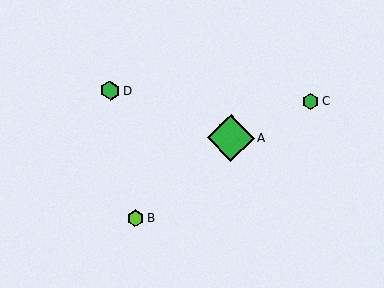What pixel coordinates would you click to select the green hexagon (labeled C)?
Click at (310, 102) to select the green hexagon C.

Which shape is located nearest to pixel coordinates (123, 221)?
The lime hexagon (labeled B) at (135, 218) is nearest to that location.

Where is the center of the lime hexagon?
The center of the lime hexagon is at (135, 218).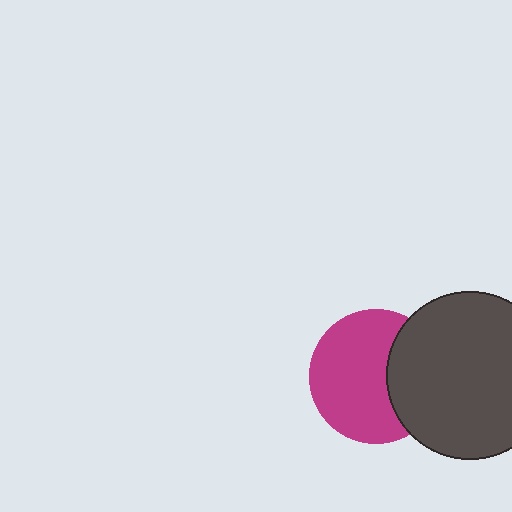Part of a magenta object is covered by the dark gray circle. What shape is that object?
It is a circle.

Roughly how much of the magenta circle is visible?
Most of it is visible (roughly 67%).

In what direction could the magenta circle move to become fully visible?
The magenta circle could move left. That would shift it out from behind the dark gray circle entirely.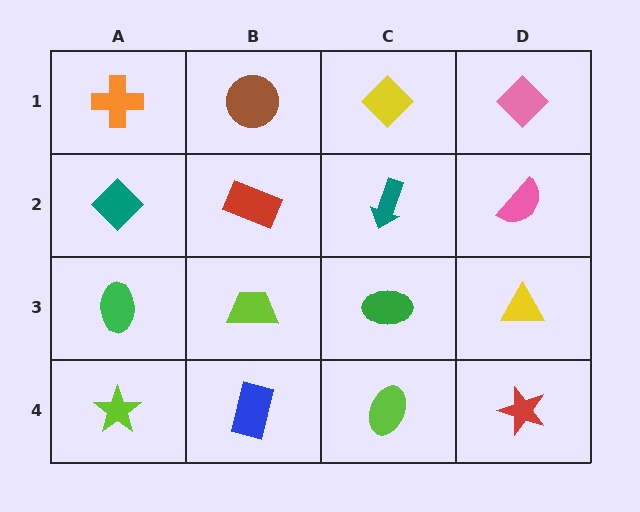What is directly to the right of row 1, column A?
A brown circle.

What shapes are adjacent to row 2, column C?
A yellow diamond (row 1, column C), a green ellipse (row 3, column C), a red rectangle (row 2, column B), a pink semicircle (row 2, column D).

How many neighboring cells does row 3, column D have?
3.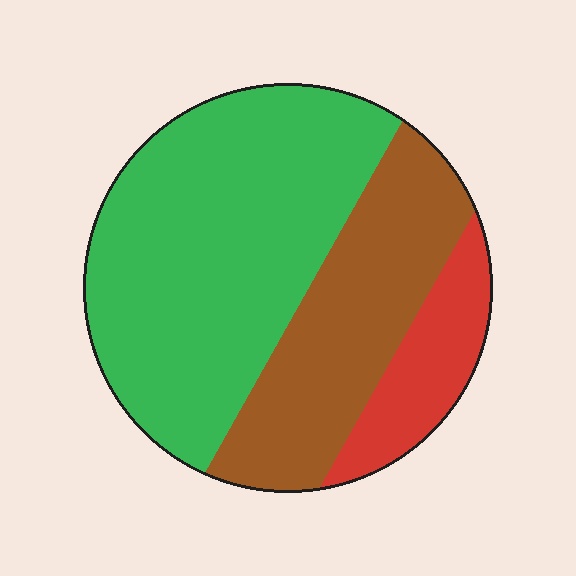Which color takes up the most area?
Green, at roughly 55%.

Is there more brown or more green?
Green.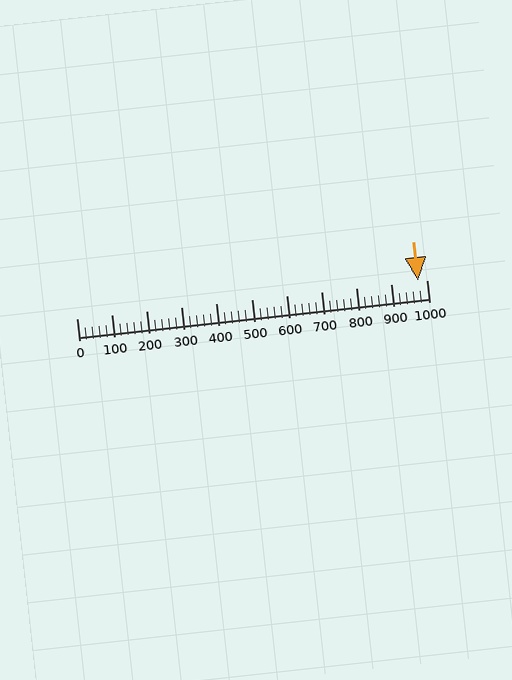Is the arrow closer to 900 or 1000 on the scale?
The arrow is closer to 1000.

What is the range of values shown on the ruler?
The ruler shows values from 0 to 1000.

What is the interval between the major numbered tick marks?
The major tick marks are spaced 100 units apart.